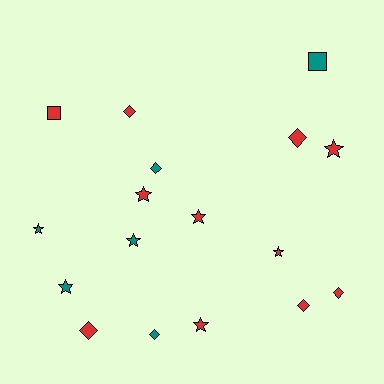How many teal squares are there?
There is 1 teal square.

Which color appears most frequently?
Red, with 11 objects.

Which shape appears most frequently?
Star, with 8 objects.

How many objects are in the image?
There are 17 objects.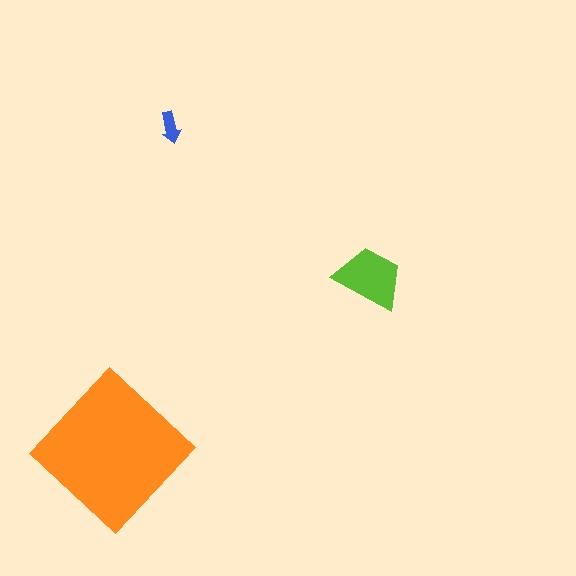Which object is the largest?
The orange diamond.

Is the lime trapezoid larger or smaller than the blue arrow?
Larger.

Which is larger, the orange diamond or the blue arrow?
The orange diamond.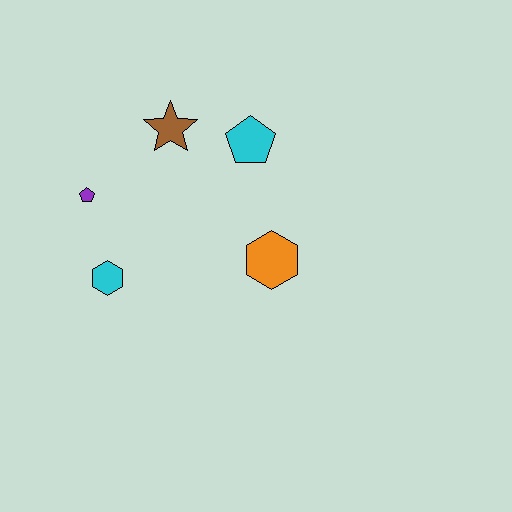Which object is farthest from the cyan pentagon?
The cyan hexagon is farthest from the cyan pentagon.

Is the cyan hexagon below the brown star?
Yes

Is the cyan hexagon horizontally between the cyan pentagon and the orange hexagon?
No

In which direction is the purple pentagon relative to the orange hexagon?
The purple pentagon is to the left of the orange hexagon.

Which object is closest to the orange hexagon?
The cyan pentagon is closest to the orange hexagon.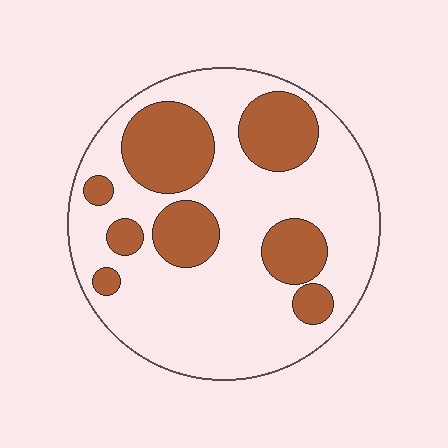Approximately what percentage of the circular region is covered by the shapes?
Approximately 30%.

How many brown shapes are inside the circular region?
8.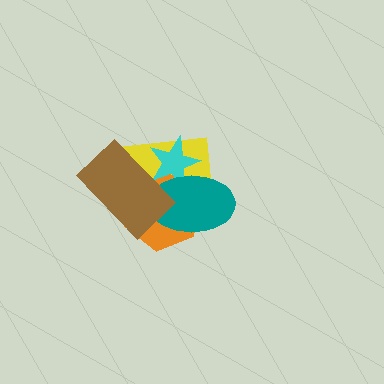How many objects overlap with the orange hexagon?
4 objects overlap with the orange hexagon.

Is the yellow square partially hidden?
Yes, it is partially covered by another shape.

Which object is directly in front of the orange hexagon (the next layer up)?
The cyan star is directly in front of the orange hexagon.